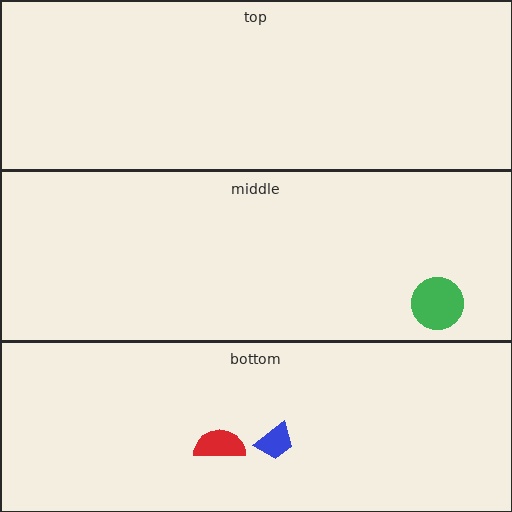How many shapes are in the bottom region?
2.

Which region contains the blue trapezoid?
The bottom region.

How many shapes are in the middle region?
1.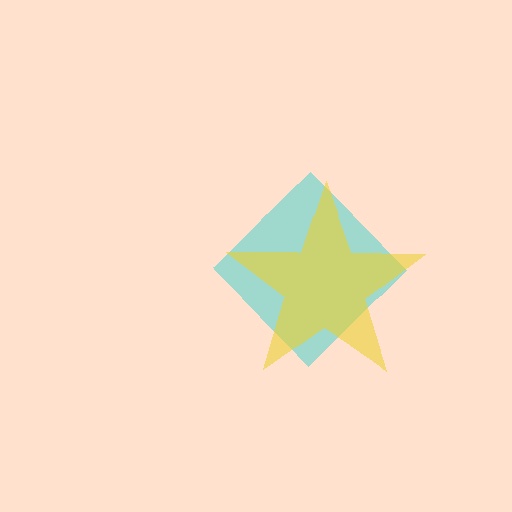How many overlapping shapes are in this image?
There are 2 overlapping shapes in the image.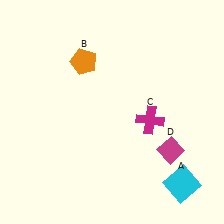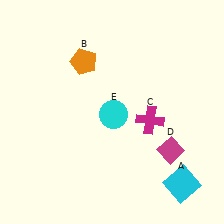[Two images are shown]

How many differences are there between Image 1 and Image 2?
There is 1 difference between the two images.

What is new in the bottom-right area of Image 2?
A cyan circle (E) was added in the bottom-right area of Image 2.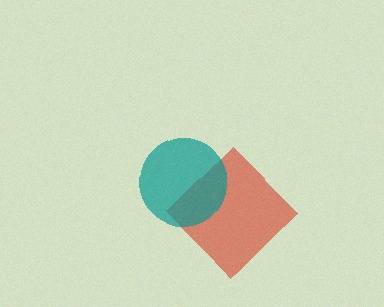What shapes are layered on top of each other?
The layered shapes are: a red diamond, a teal circle.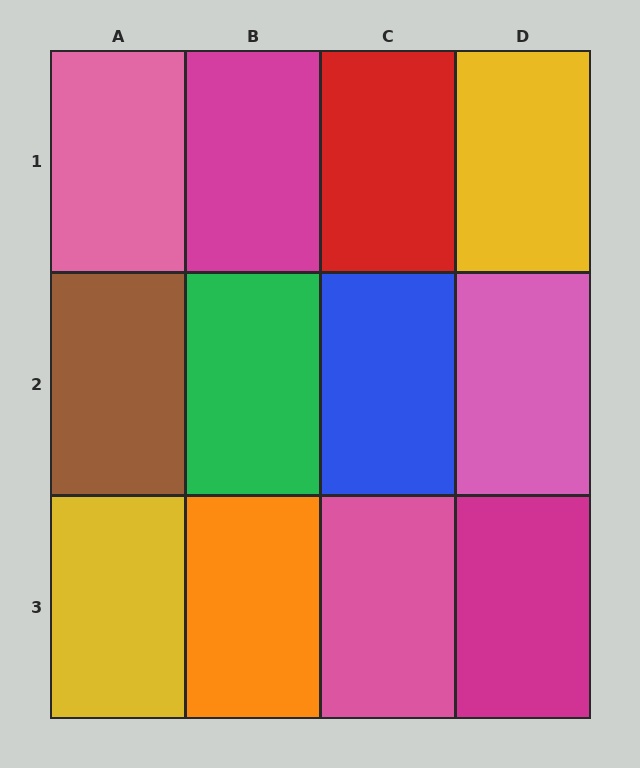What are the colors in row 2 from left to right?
Brown, green, blue, pink.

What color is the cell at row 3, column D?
Magenta.